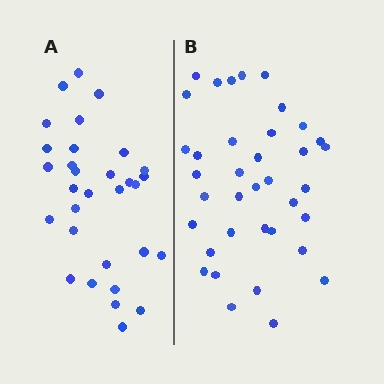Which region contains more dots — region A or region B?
Region B (the right region) has more dots.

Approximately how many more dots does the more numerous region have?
Region B has about 6 more dots than region A.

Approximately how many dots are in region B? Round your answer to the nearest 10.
About 40 dots. (The exact count is 37, which rounds to 40.)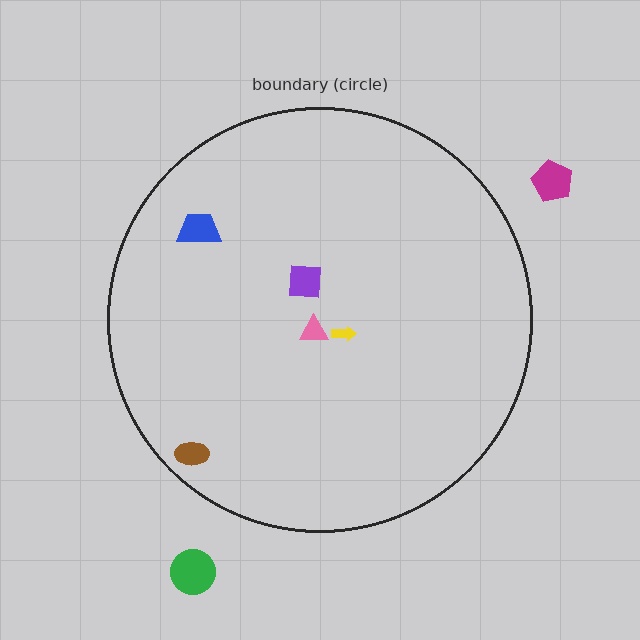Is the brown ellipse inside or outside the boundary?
Inside.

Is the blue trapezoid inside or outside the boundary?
Inside.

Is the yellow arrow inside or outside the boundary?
Inside.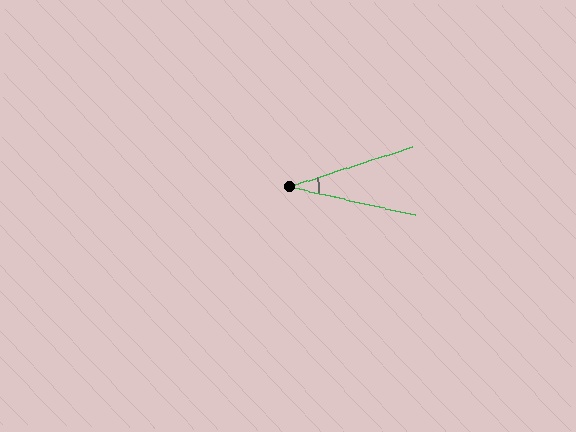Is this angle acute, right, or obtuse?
It is acute.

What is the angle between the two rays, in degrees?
Approximately 31 degrees.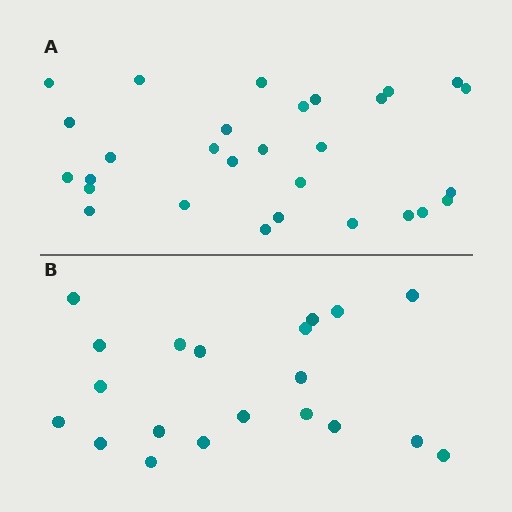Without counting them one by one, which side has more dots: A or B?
Region A (the top region) has more dots.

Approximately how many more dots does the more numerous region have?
Region A has roughly 8 or so more dots than region B.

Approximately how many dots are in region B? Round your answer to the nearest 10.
About 20 dots.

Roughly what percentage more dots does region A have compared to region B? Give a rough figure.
About 45% more.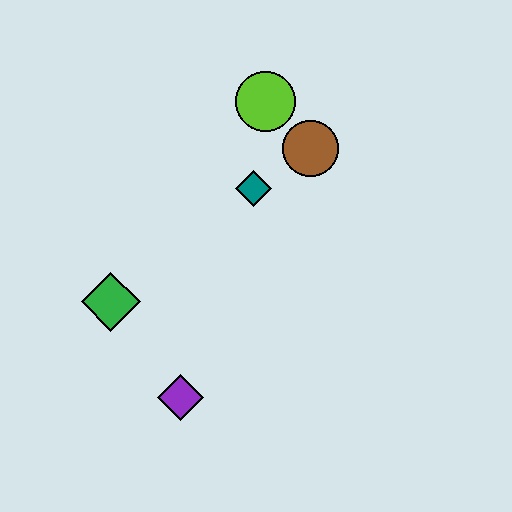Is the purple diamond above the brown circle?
No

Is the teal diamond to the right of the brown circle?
No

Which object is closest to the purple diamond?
The green diamond is closest to the purple diamond.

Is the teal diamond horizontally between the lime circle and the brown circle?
No